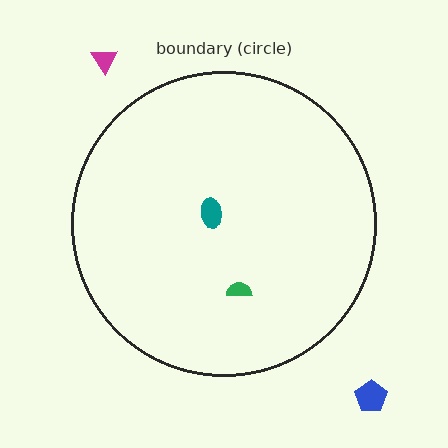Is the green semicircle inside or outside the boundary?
Inside.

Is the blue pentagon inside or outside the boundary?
Outside.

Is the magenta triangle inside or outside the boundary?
Outside.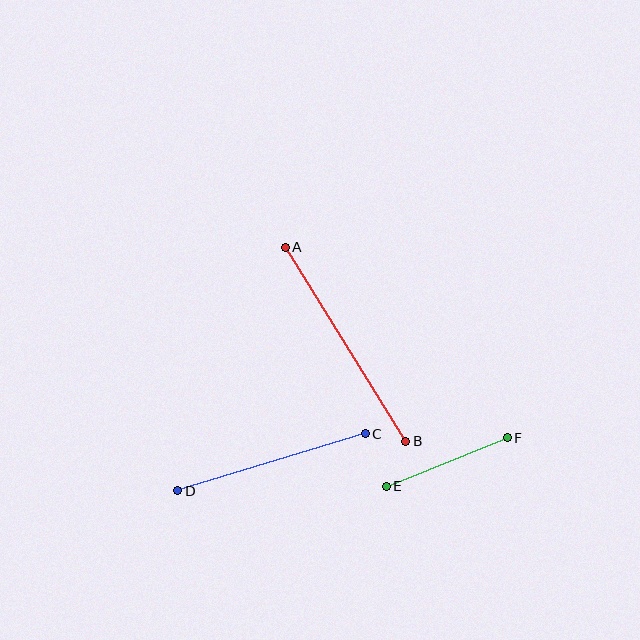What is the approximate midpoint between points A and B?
The midpoint is at approximately (345, 344) pixels.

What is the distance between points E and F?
The distance is approximately 130 pixels.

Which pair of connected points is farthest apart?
Points A and B are farthest apart.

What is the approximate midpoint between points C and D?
The midpoint is at approximately (272, 462) pixels.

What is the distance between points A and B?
The distance is approximately 229 pixels.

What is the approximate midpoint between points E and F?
The midpoint is at approximately (447, 462) pixels.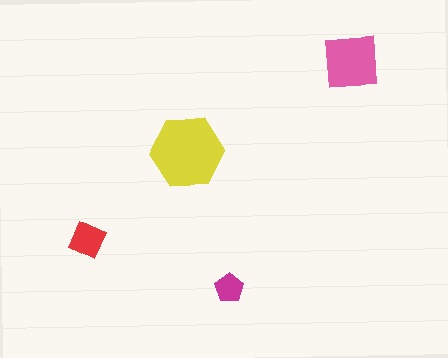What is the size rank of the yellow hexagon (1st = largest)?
1st.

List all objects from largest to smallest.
The yellow hexagon, the pink square, the red diamond, the magenta pentagon.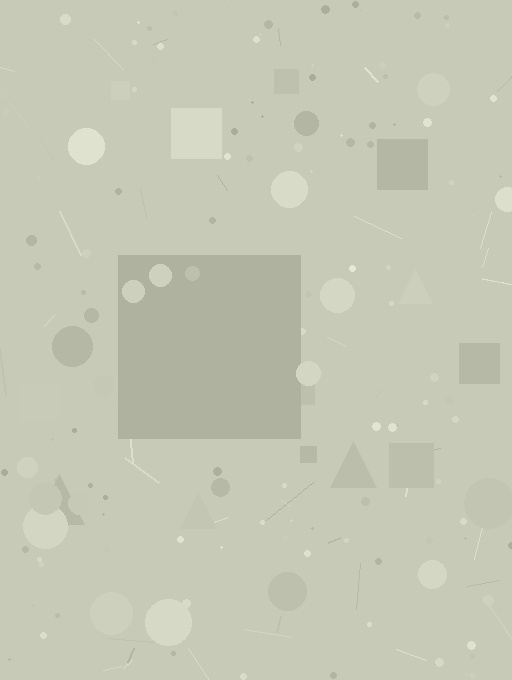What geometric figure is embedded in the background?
A square is embedded in the background.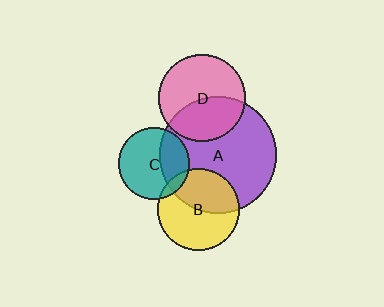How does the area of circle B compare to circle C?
Approximately 1.3 times.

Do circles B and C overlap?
Yes.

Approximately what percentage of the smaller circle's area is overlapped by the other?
Approximately 10%.